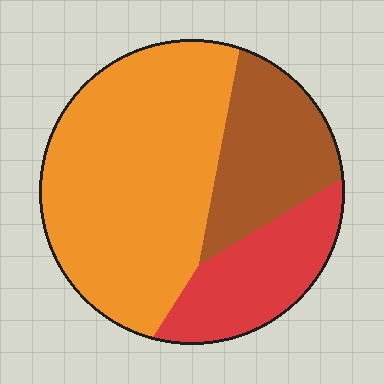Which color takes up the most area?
Orange, at roughly 55%.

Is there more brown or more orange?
Orange.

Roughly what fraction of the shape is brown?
Brown covers roughly 25% of the shape.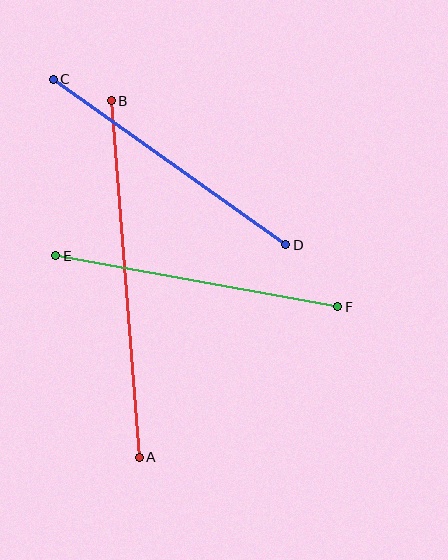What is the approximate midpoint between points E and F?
The midpoint is at approximately (197, 281) pixels.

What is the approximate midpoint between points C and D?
The midpoint is at approximately (169, 162) pixels.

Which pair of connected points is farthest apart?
Points A and B are farthest apart.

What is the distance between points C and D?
The distance is approximately 285 pixels.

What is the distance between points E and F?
The distance is approximately 286 pixels.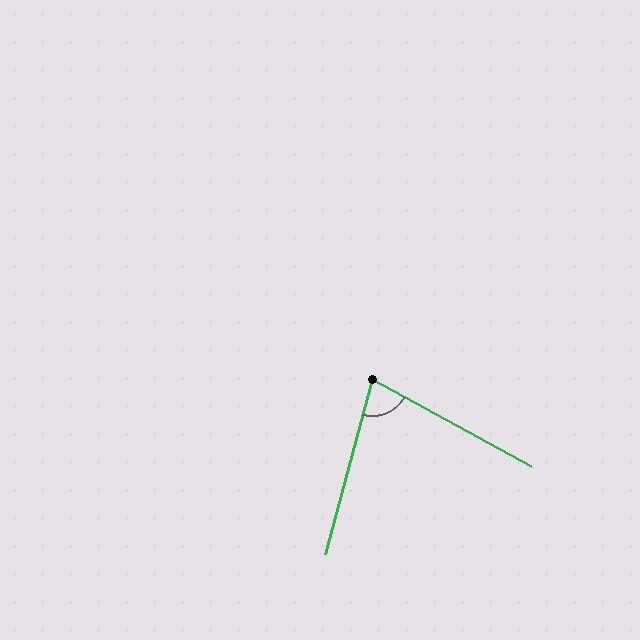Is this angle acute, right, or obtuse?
It is acute.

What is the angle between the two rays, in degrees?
Approximately 77 degrees.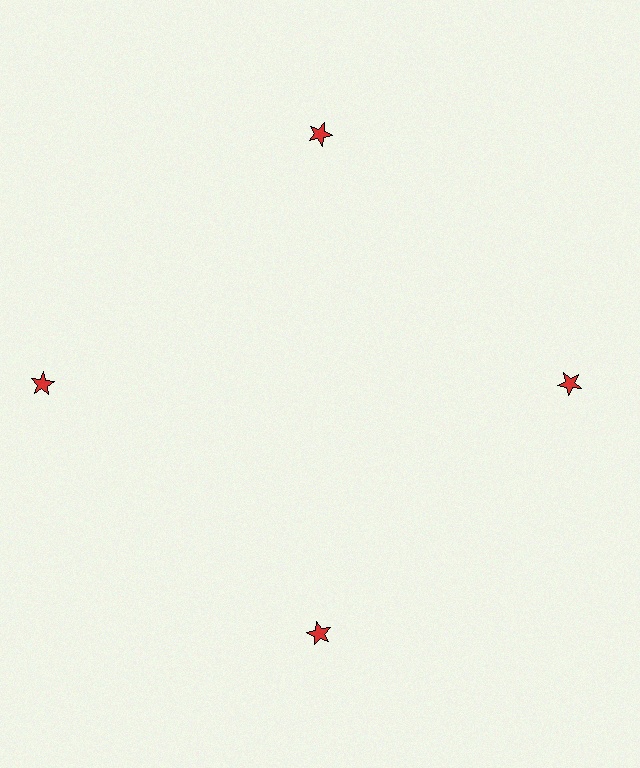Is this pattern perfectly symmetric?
No. The 4 red stars are arranged in a ring, but one element near the 9 o'clock position is pushed outward from the center, breaking the 4-fold rotational symmetry.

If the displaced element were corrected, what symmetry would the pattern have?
It would have 4-fold rotational symmetry — the pattern would map onto itself every 90 degrees.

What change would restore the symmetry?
The symmetry would be restored by moving it inward, back onto the ring so that all 4 stars sit at equal angles and equal distance from the center.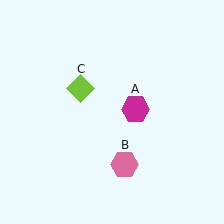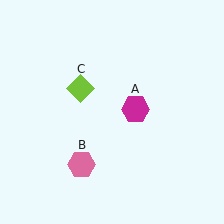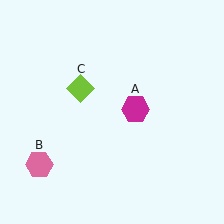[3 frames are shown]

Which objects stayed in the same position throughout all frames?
Magenta hexagon (object A) and lime diamond (object C) remained stationary.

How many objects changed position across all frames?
1 object changed position: pink hexagon (object B).